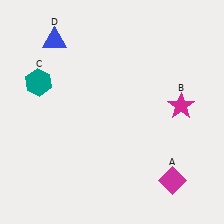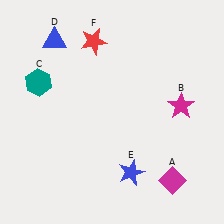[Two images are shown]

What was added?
A blue star (E), a red star (F) were added in Image 2.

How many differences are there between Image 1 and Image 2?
There are 2 differences between the two images.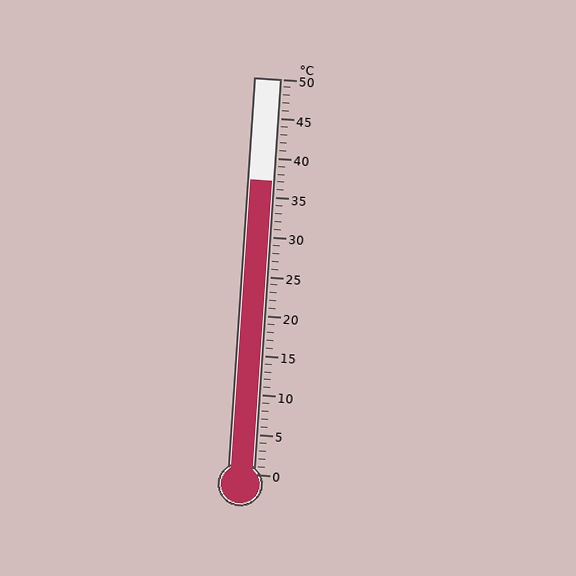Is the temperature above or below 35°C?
The temperature is above 35°C.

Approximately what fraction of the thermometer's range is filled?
The thermometer is filled to approximately 75% of its range.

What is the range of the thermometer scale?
The thermometer scale ranges from 0°C to 50°C.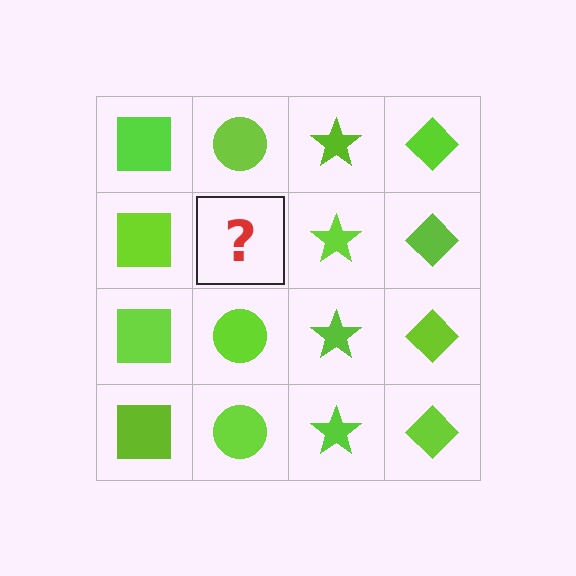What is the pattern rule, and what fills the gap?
The rule is that each column has a consistent shape. The gap should be filled with a lime circle.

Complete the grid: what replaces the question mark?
The question mark should be replaced with a lime circle.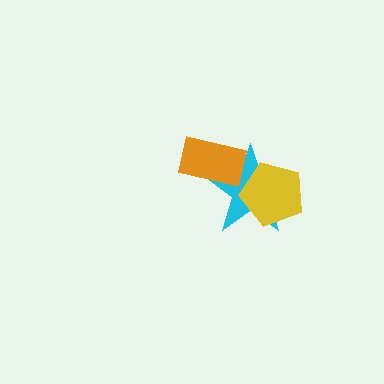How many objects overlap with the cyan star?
2 objects overlap with the cyan star.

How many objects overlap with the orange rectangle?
1 object overlaps with the orange rectangle.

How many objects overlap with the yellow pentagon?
1 object overlaps with the yellow pentagon.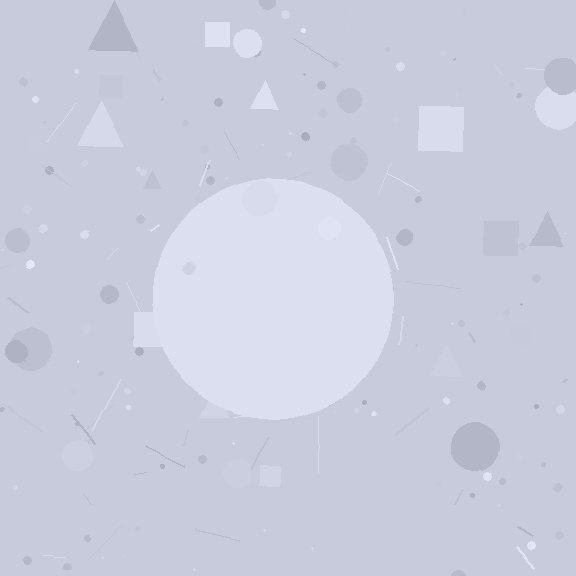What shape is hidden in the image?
A circle is hidden in the image.